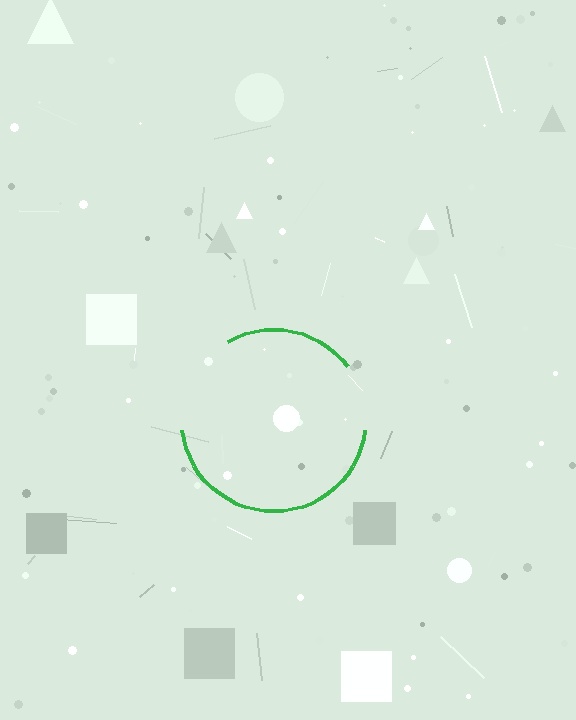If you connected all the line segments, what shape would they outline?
They would outline a circle.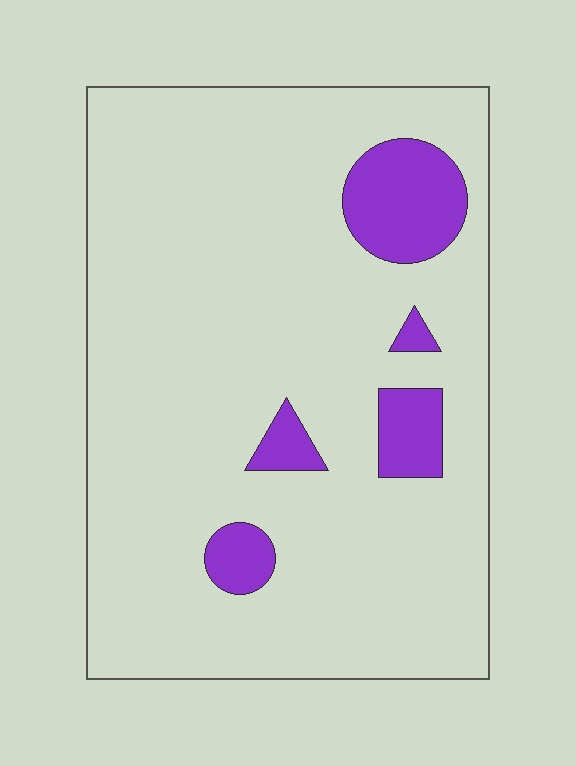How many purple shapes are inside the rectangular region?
5.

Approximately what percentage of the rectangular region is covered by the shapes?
Approximately 10%.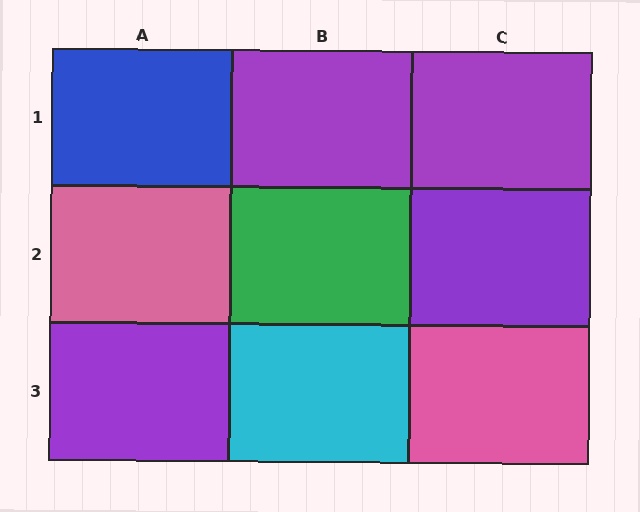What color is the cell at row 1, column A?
Blue.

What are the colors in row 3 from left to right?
Purple, cyan, pink.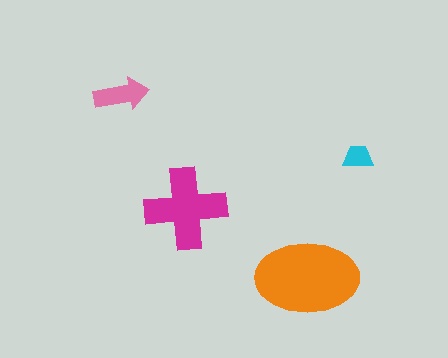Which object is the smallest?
The cyan trapezoid.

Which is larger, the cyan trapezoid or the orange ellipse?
The orange ellipse.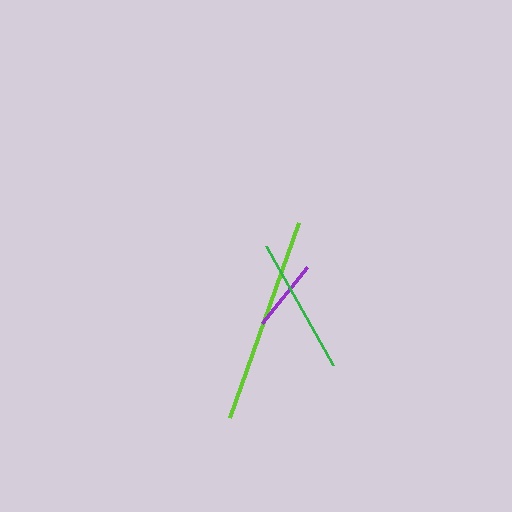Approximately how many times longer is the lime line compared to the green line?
The lime line is approximately 1.5 times the length of the green line.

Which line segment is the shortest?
The purple line is the shortest at approximately 72 pixels.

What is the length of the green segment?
The green segment is approximately 137 pixels long.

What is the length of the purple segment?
The purple segment is approximately 72 pixels long.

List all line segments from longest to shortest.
From longest to shortest: lime, green, purple.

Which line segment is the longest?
The lime line is the longest at approximately 206 pixels.